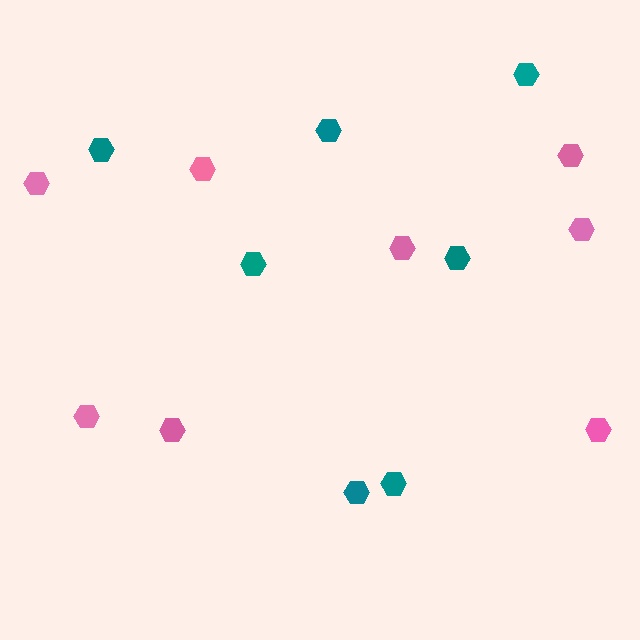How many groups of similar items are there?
There are 2 groups: one group of pink hexagons (8) and one group of teal hexagons (7).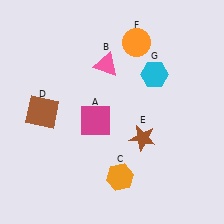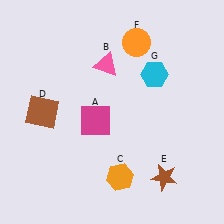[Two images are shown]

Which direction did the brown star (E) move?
The brown star (E) moved down.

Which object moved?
The brown star (E) moved down.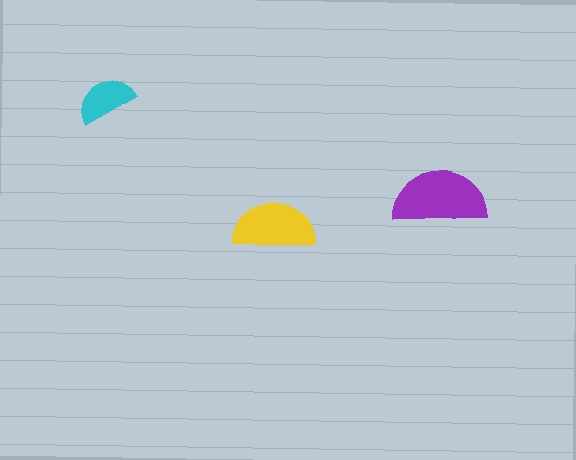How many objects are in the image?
There are 3 objects in the image.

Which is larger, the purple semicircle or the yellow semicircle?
The purple one.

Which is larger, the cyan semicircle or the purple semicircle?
The purple one.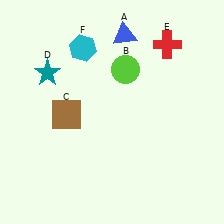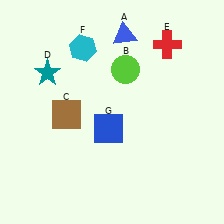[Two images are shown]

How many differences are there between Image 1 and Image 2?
There is 1 difference between the two images.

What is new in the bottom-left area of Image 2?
A blue square (G) was added in the bottom-left area of Image 2.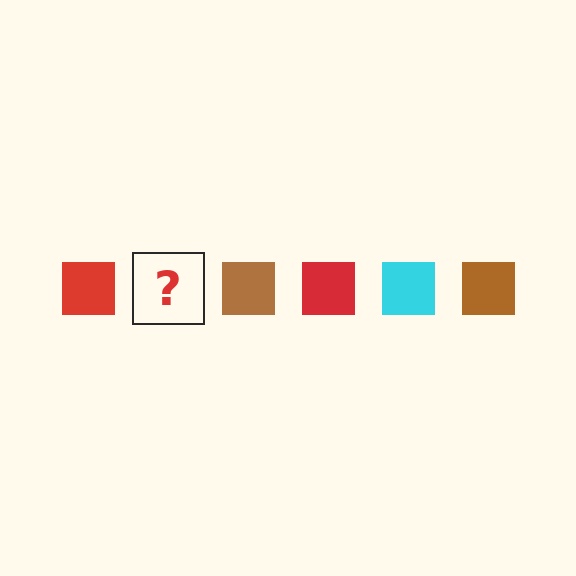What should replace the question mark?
The question mark should be replaced with a cyan square.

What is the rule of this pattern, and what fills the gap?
The rule is that the pattern cycles through red, cyan, brown squares. The gap should be filled with a cyan square.